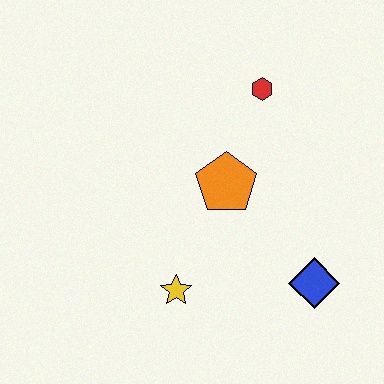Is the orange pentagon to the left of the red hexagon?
Yes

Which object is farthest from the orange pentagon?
The blue diamond is farthest from the orange pentagon.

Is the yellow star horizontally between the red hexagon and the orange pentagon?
No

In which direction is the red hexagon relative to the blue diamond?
The red hexagon is above the blue diamond.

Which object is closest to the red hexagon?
The orange pentagon is closest to the red hexagon.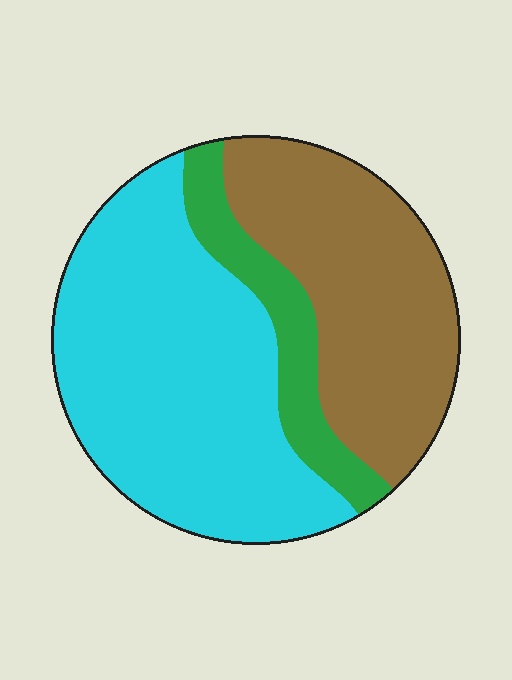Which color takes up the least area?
Green, at roughly 15%.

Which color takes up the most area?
Cyan, at roughly 50%.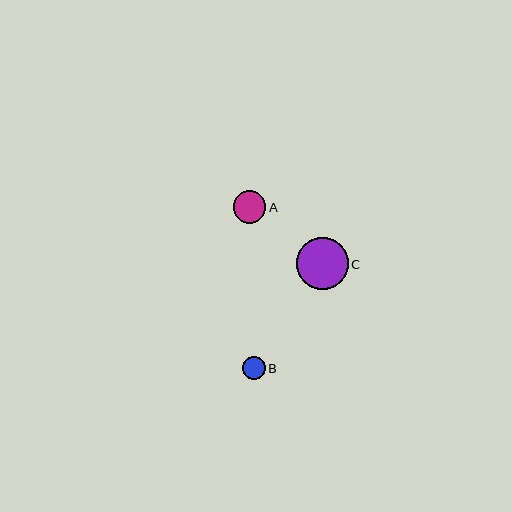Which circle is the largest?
Circle C is the largest with a size of approximately 52 pixels.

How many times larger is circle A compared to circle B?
Circle A is approximately 1.4 times the size of circle B.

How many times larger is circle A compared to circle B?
Circle A is approximately 1.4 times the size of circle B.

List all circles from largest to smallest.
From largest to smallest: C, A, B.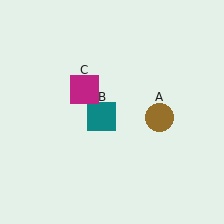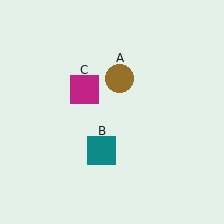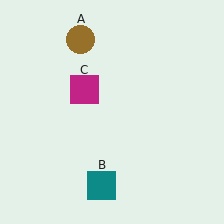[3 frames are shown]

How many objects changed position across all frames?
2 objects changed position: brown circle (object A), teal square (object B).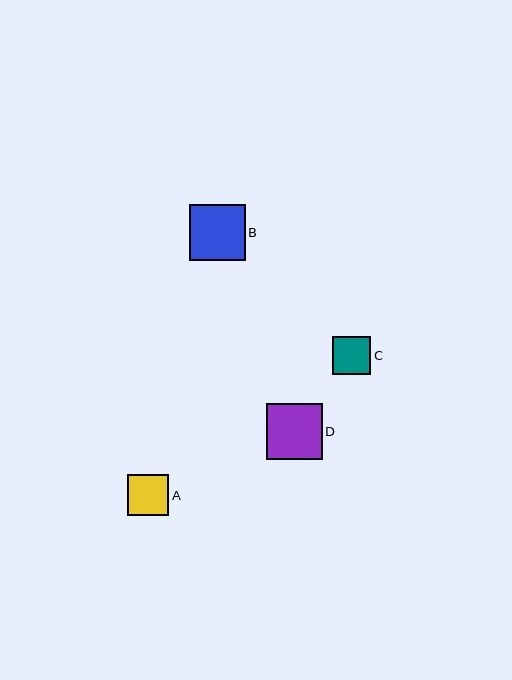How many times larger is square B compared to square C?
Square B is approximately 1.5 times the size of square C.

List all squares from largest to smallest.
From largest to smallest: B, D, A, C.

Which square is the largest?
Square B is the largest with a size of approximately 56 pixels.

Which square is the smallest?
Square C is the smallest with a size of approximately 38 pixels.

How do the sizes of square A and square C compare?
Square A and square C are approximately the same size.